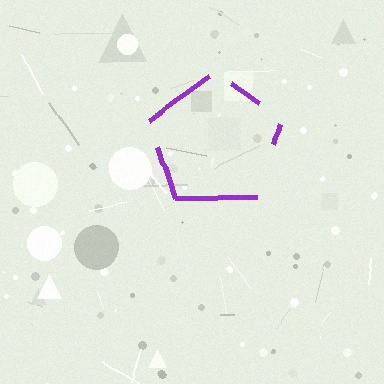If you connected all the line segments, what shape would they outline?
They would outline a pentagon.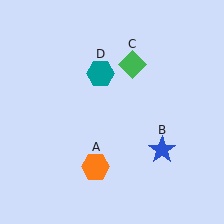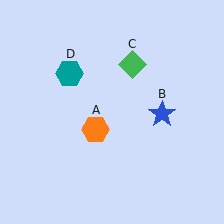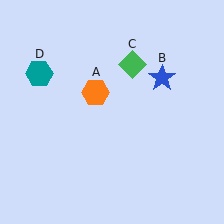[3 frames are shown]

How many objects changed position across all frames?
3 objects changed position: orange hexagon (object A), blue star (object B), teal hexagon (object D).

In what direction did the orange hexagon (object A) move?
The orange hexagon (object A) moved up.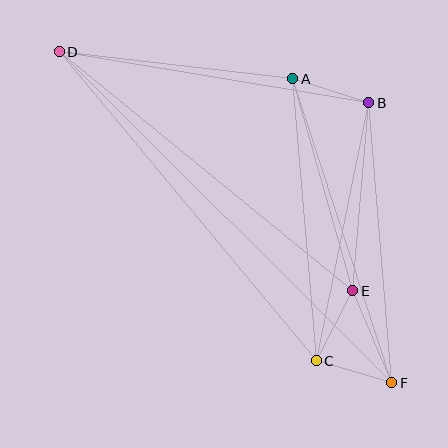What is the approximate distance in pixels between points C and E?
The distance between C and E is approximately 79 pixels.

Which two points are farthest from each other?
Points D and F are farthest from each other.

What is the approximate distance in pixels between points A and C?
The distance between A and C is approximately 283 pixels.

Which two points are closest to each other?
Points C and F are closest to each other.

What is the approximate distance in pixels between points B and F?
The distance between B and F is approximately 281 pixels.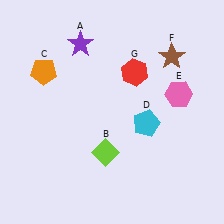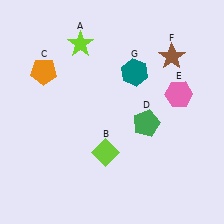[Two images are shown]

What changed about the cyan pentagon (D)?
In Image 1, D is cyan. In Image 2, it changed to green.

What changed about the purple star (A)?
In Image 1, A is purple. In Image 2, it changed to lime.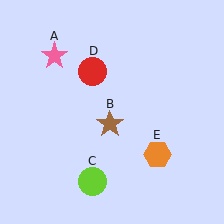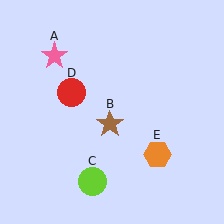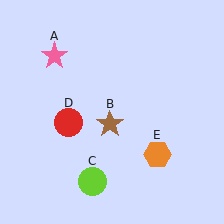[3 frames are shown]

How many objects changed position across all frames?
1 object changed position: red circle (object D).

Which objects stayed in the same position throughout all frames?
Pink star (object A) and brown star (object B) and lime circle (object C) and orange hexagon (object E) remained stationary.